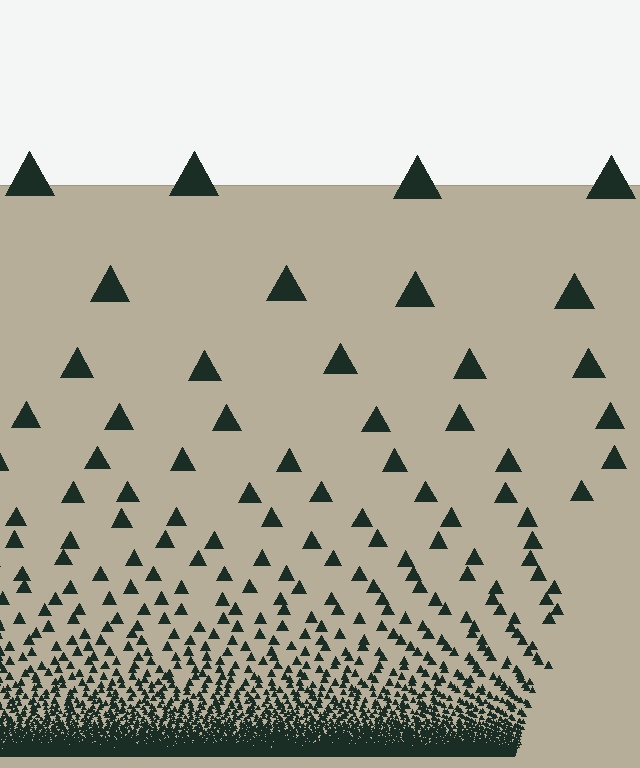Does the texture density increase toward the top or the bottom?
Density increases toward the bottom.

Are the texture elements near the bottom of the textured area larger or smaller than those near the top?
Smaller. The gradient is inverted — elements near the bottom are smaller and denser.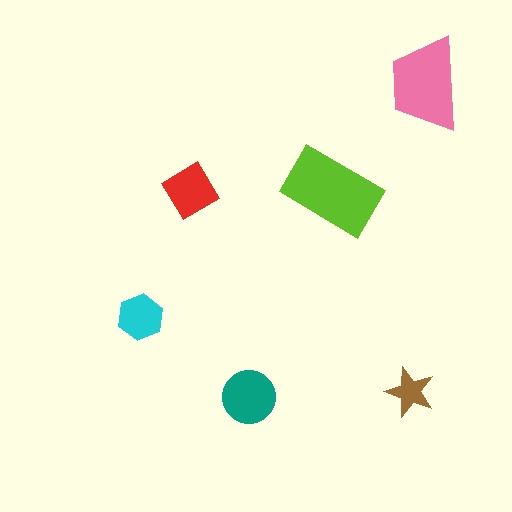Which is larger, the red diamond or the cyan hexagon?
The red diamond.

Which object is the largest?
The lime rectangle.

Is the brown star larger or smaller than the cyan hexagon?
Smaller.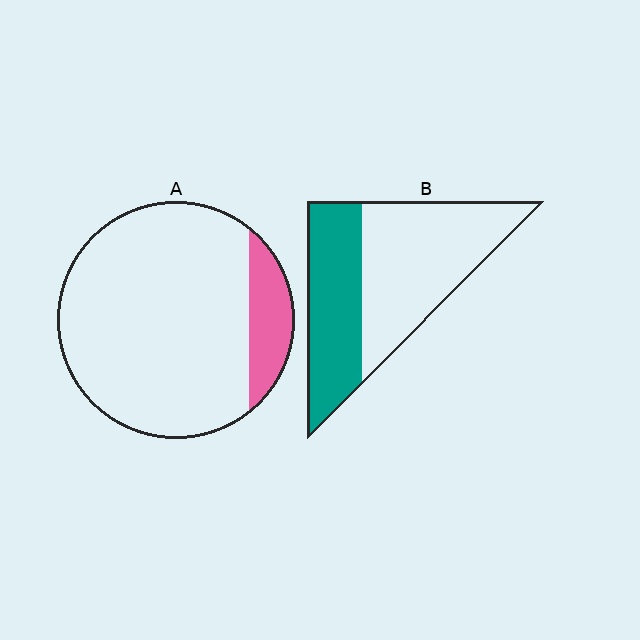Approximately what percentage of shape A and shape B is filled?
A is approximately 15% and B is approximately 40%.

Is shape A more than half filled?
No.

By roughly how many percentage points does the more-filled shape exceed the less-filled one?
By roughly 25 percentage points (B over A).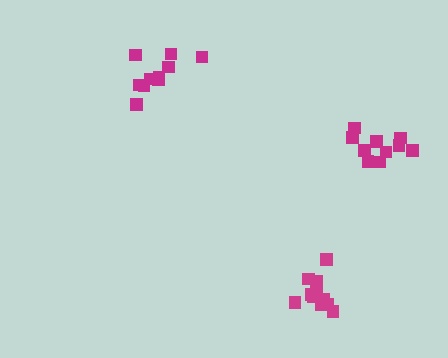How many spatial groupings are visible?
There are 3 spatial groupings.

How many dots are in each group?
Group 1: 10 dots, Group 2: 10 dots, Group 3: 11 dots (31 total).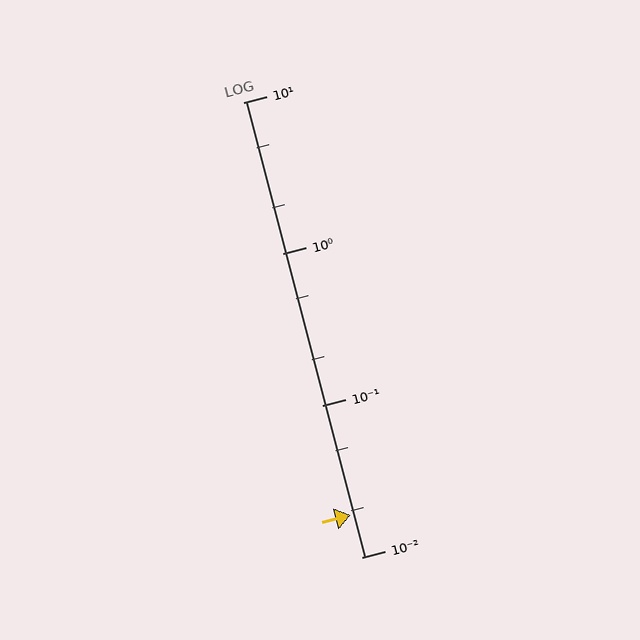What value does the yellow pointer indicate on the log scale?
The pointer indicates approximately 0.019.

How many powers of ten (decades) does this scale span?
The scale spans 3 decades, from 0.01 to 10.